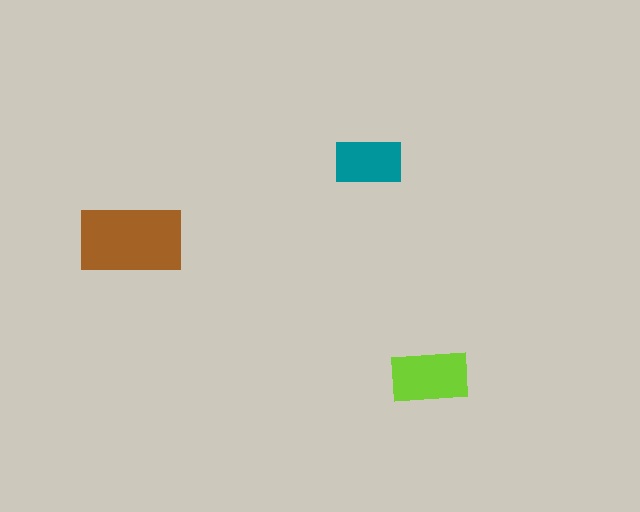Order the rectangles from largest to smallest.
the brown one, the lime one, the teal one.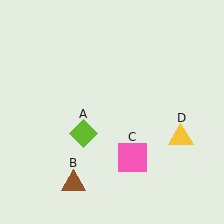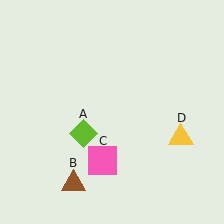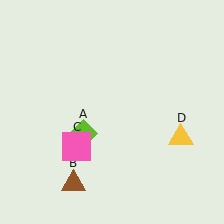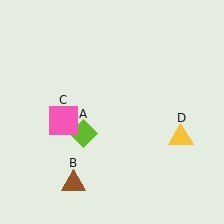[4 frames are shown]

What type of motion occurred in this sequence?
The pink square (object C) rotated clockwise around the center of the scene.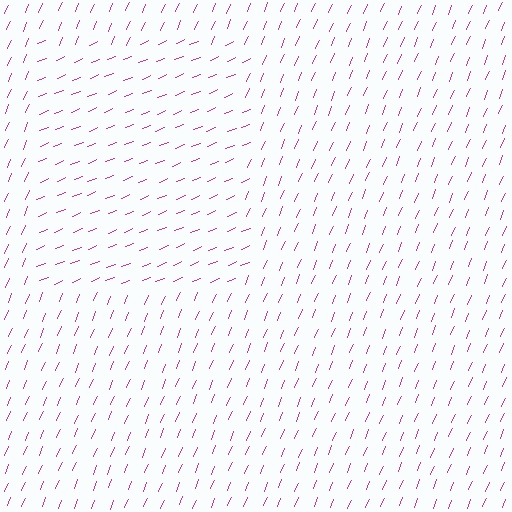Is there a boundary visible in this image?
Yes, there is a texture boundary formed by a change in line orientation.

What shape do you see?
I see a rectangle.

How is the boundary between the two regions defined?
The boundary is defined purely by a change in line orientation (approximately 45 degrees difference). All lines are the same color and thickness.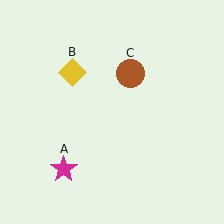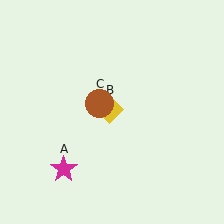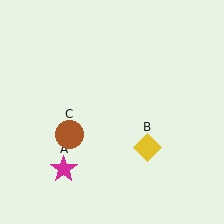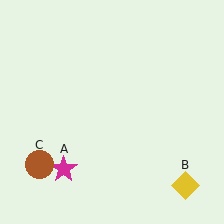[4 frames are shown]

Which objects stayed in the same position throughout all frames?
Magenta star (object A) remained stationary.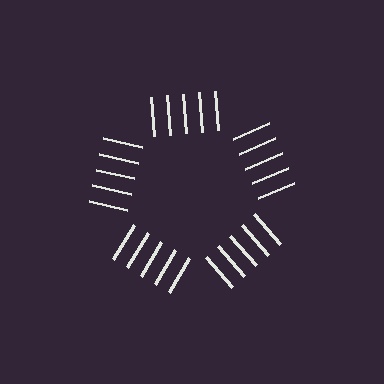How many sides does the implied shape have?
5 sides — the line-ends trace a pentagon.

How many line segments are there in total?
25 — 5 along each of the 5 edges.